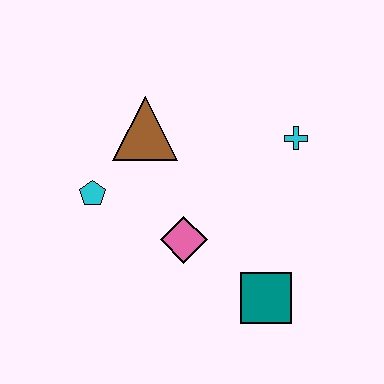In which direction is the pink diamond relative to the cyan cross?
The pink diamond is to the left of the cyan cross.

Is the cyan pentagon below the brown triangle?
Yes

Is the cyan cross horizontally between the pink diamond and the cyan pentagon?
No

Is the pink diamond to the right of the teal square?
No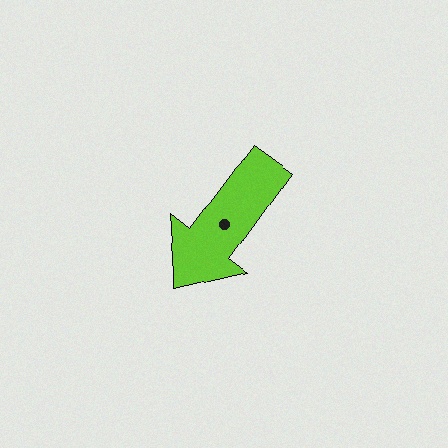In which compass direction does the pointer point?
Southwest.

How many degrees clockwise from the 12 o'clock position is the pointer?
Approximately 216 degrees.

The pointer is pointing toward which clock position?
Roughly 7 o'clock.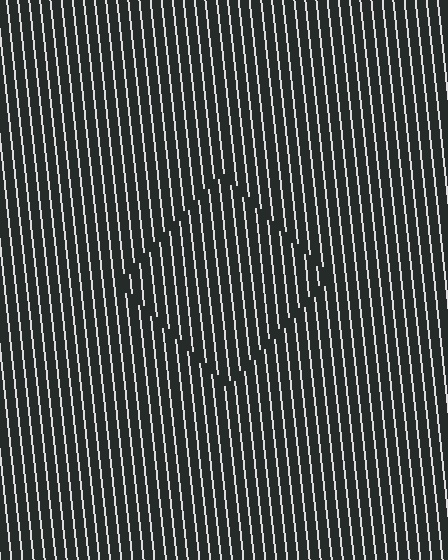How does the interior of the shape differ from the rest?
The interior of the shape contains the same grating, shifted by half a period — the contour is defined by the phase discontinuity where line-ends from the inner and outer gratings abut.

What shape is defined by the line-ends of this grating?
An illusory square. The interior of the shape contains the same grating, shifted by half a period — the contour is defined by the phase discontinuity where line-ends from the inner and outer gratings abut.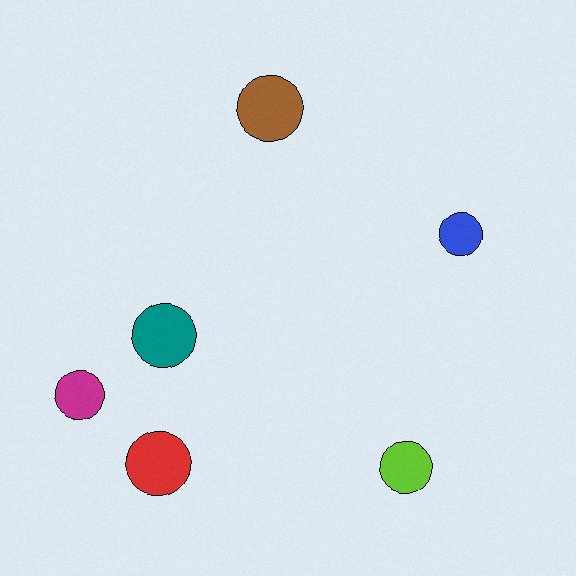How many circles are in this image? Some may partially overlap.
There are 6 circles.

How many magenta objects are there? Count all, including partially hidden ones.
There is 1 magenta object.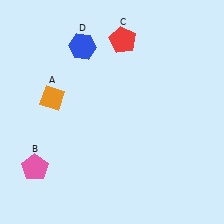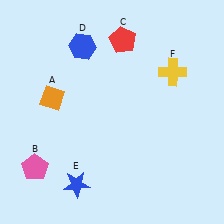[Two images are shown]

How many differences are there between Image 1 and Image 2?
There are 2 differences between the two images.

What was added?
A blue star (E), a yellow cross (F) were added in Image 2.